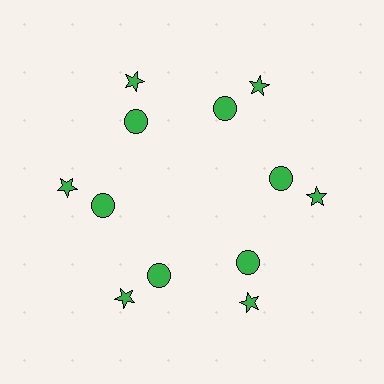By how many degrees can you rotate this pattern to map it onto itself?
The pattern maps onto itself every 60 degrees of rotation.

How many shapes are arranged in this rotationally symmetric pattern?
There are 12 shapes, arranged in 6 groups of 2.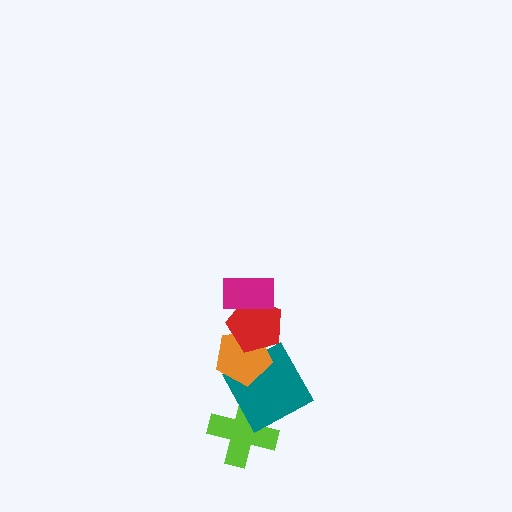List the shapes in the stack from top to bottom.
From top to bottom: the magenta rectangle, the red pentagon, the orange pentagon, the teal square, the lime cross.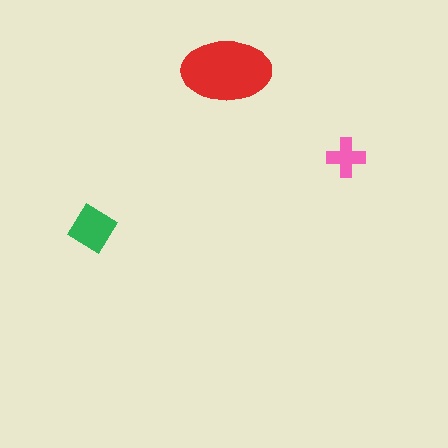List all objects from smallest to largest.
The pink cross, the green diamond, the red ellipse.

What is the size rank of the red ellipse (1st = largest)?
1st.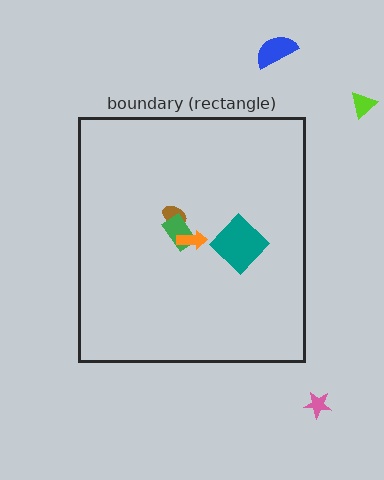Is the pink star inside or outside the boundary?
Outside.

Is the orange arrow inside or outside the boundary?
Inside.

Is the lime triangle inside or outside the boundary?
Outside.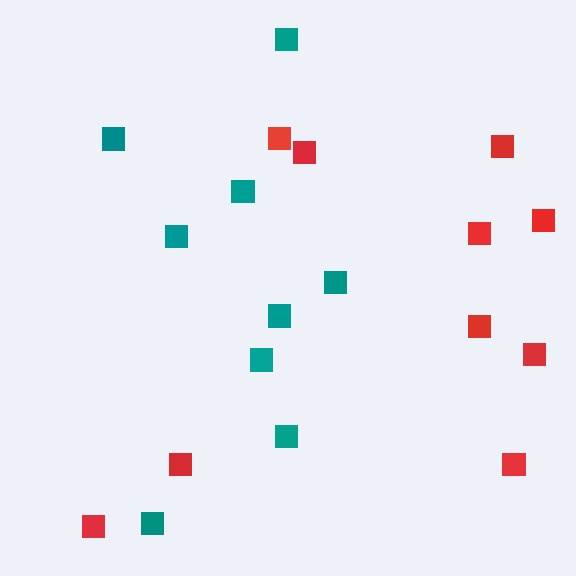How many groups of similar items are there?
There are 2 groups: one group of teal squares (9) and one group of red squares (10).